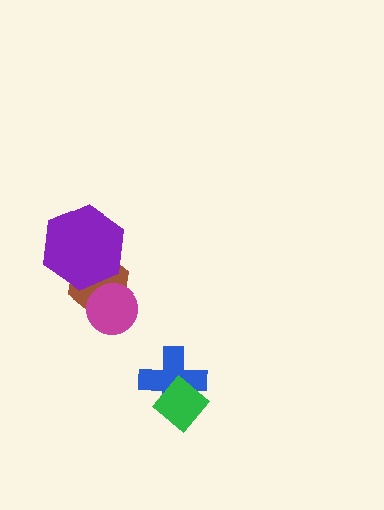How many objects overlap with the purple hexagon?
1 object overlaps with the purple hexagon.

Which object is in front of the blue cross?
The green diamond is in front of the blue cross.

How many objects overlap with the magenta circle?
1 object overlaps with the magenta circle.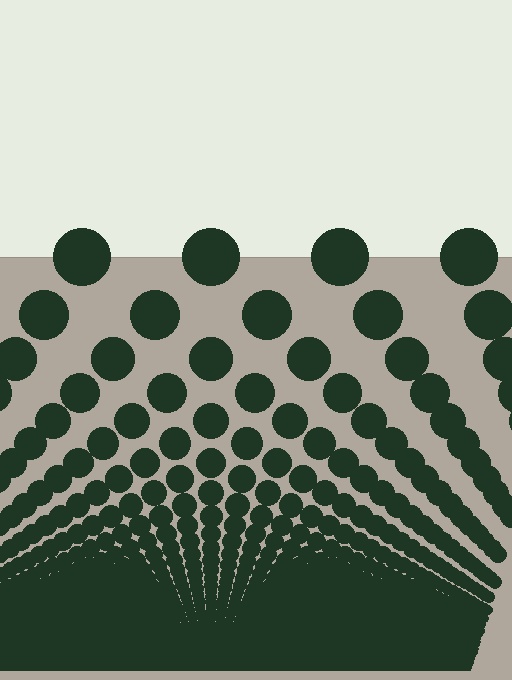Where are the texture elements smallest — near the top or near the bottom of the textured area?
Near the bottom.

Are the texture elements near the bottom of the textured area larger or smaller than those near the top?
Smaller. The gradient is inverted — elements near the bottom are smaller and denser.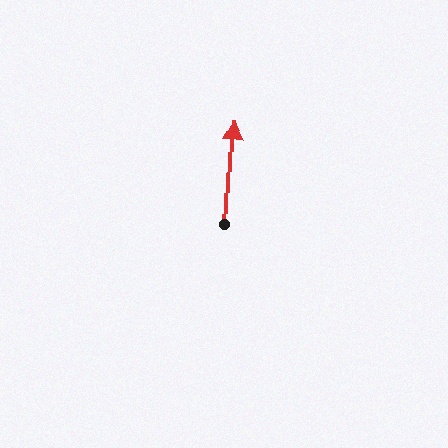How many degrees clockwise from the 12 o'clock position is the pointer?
Approximately 3 degrees.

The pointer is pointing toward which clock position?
Roughly 12 o'clock.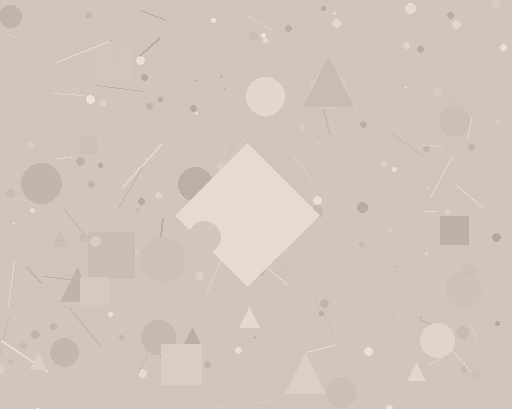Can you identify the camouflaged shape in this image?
The camouflaged shape is a diamond.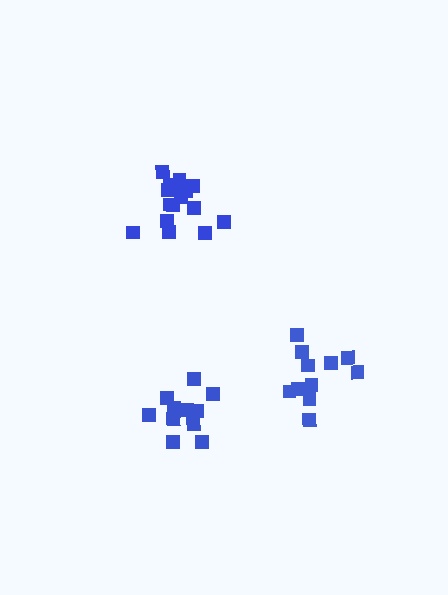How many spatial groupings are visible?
There are 3 spatial groupings.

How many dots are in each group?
Group 1: 11 dots, Group 2: 16 dots, Group 3: 12 dots (39 total).